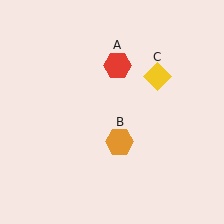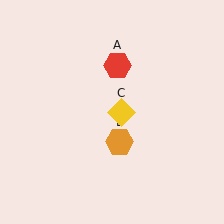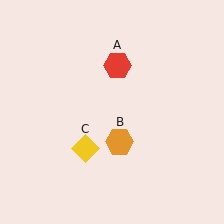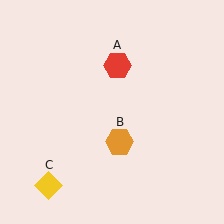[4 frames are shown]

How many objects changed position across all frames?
1 object changed position: yellow diamond (object C).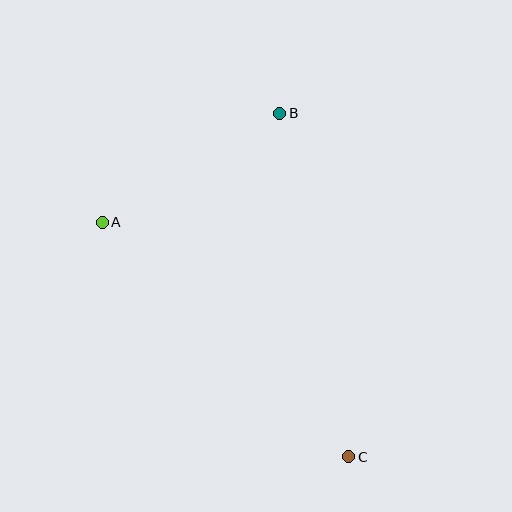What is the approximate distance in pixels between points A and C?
The distance between A and C is approximately 340 pixels.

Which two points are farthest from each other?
Points B and C are farthest from each other.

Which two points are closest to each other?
Points A and B are closest to each other.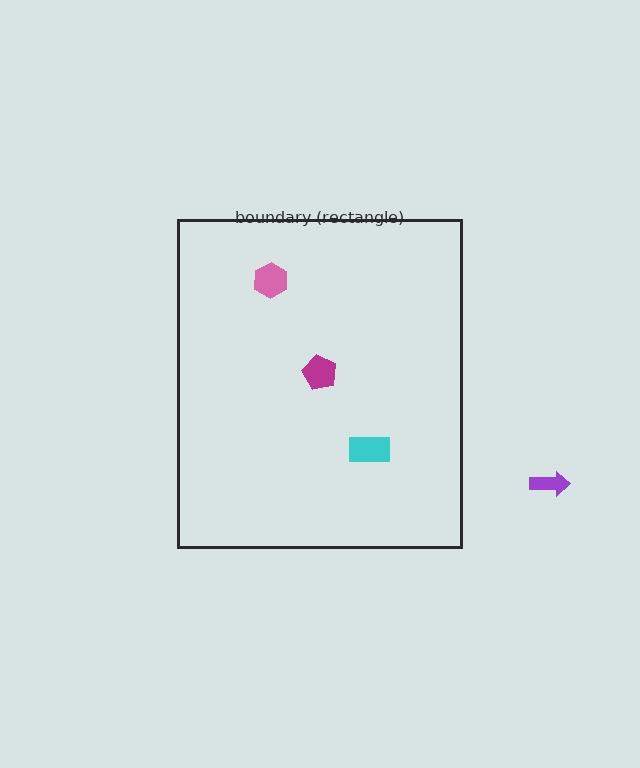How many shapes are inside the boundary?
3 inside, 1 outside.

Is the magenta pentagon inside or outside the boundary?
Inside.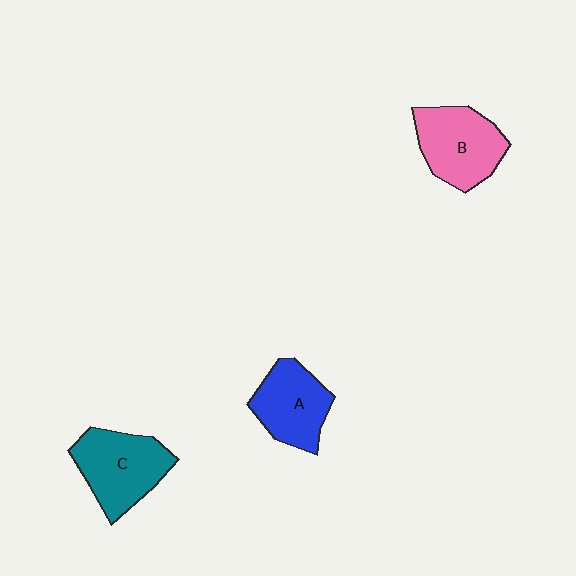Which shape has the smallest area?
Shape A (blue).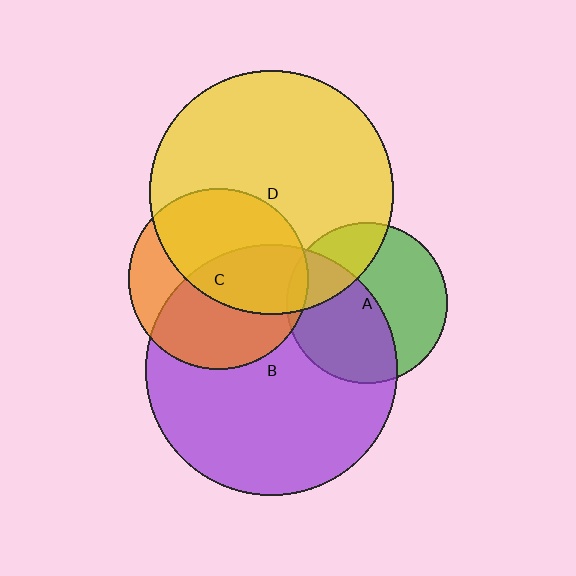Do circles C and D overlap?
Yes.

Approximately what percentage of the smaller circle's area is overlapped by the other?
Approximately 55%.